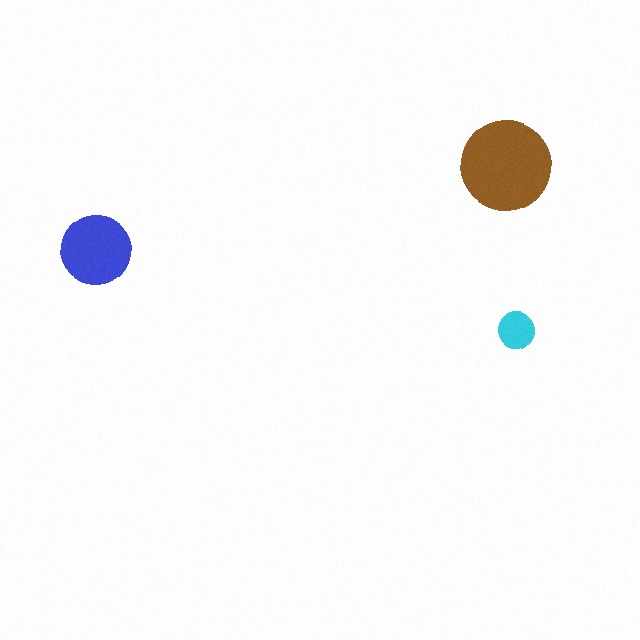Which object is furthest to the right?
The cyan circle is rightmost.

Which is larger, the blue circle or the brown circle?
The brown one.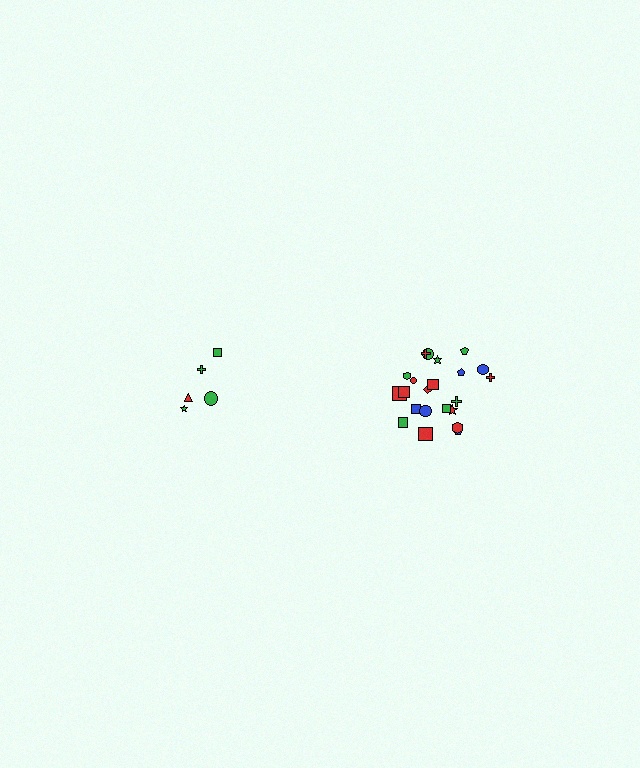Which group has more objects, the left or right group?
The right group.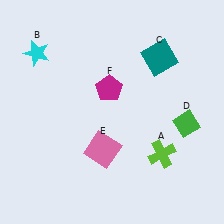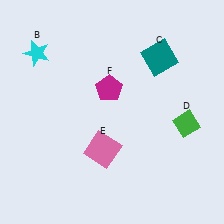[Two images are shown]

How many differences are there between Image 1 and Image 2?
There is 1 difference between the two images.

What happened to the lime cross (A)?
The lime cross (A) was removed in Image 2. It was in the bottom-right area of Image 1.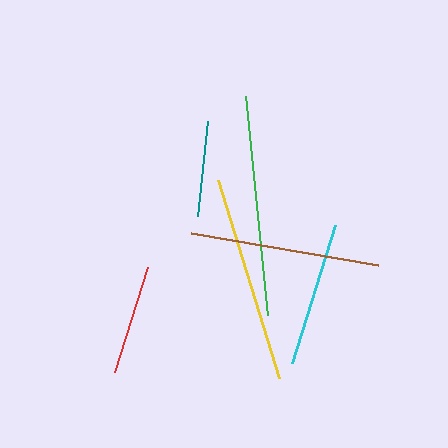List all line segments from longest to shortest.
From longest to shortest: green, yellow, brown, cyan, red, teal.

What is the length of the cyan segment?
The cyan segment is approximately 145 pixels long.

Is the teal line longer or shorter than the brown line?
The brown line is longer than the teal line.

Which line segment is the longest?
The green line is the longest at approximately 220 pixels.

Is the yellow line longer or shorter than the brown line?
The yellow line is longer than the brown line.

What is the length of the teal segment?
The teal segment is approximately 95 pixels long.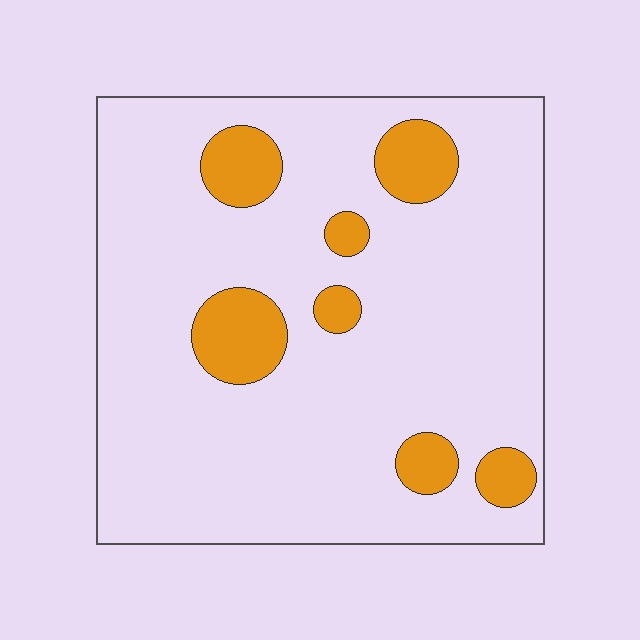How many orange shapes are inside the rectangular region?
7.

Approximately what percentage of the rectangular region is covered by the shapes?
Approximately 15%.